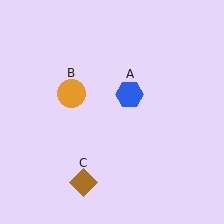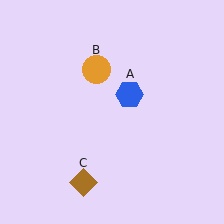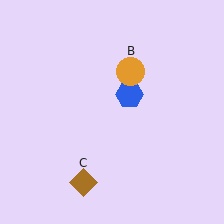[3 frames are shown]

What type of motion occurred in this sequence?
The orange circle (object B) rotated clockwise around the center of the scene.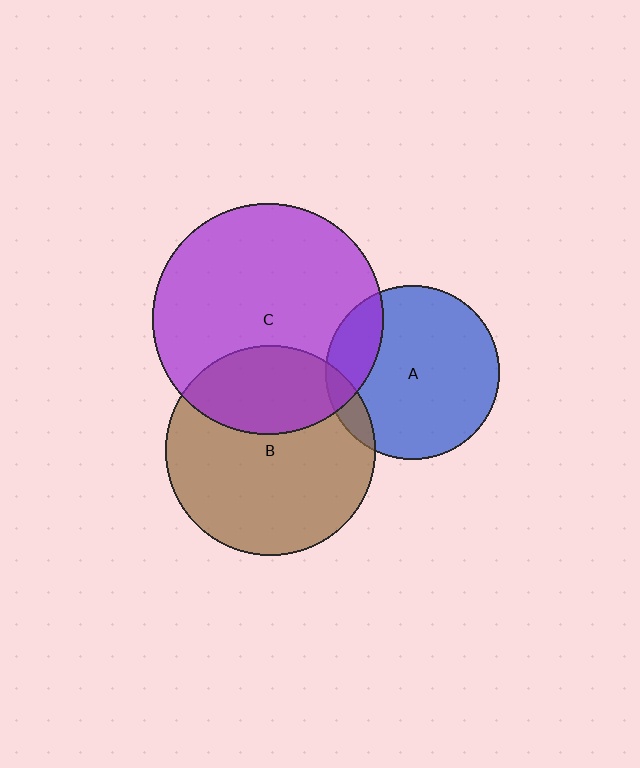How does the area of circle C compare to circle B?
Approximately 1.2 times.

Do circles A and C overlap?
Yes.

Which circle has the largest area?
Circle C (purple).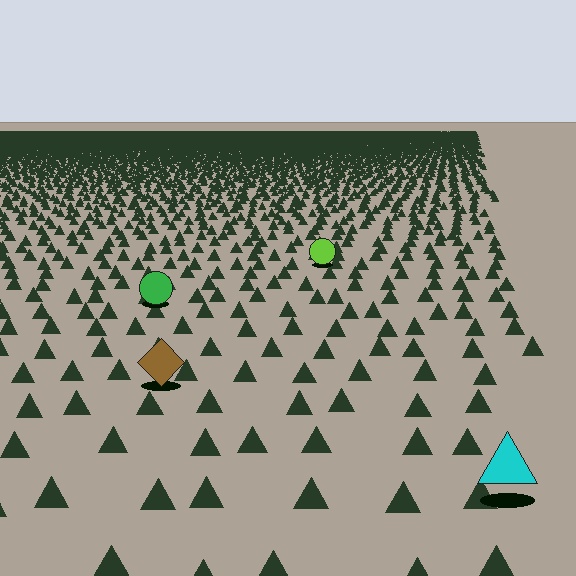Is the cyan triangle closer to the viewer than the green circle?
Yes. The cyan triangle is closer — you can tell from the texture gradient: the ground texture is coarser near it.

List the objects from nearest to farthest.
From nearest to farthest: the cyan triangle, the brown diamond, the green circle, the lime circle.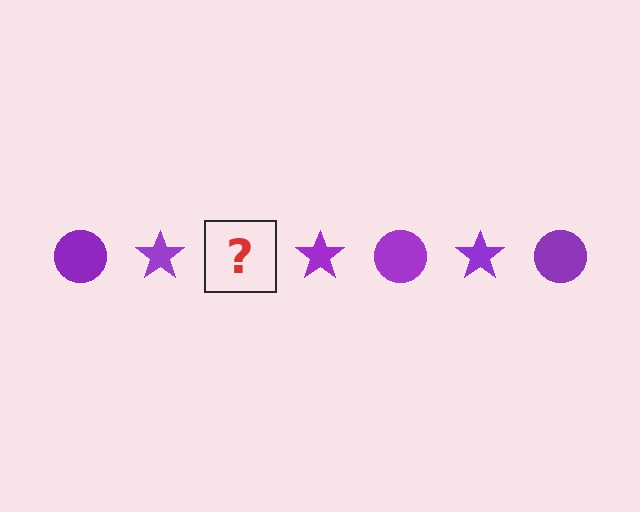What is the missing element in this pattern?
The missing element is a purple circle.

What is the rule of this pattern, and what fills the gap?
The rule is that the pattern cycles through circle, star shapes in purple. The gap should be filled with a purple circle.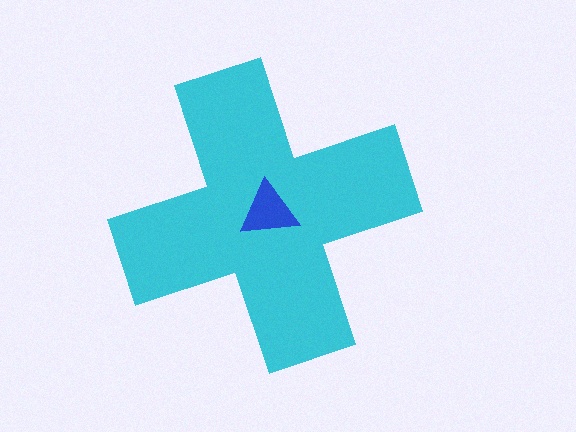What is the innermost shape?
The blue triangle.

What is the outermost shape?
The cyan cross.